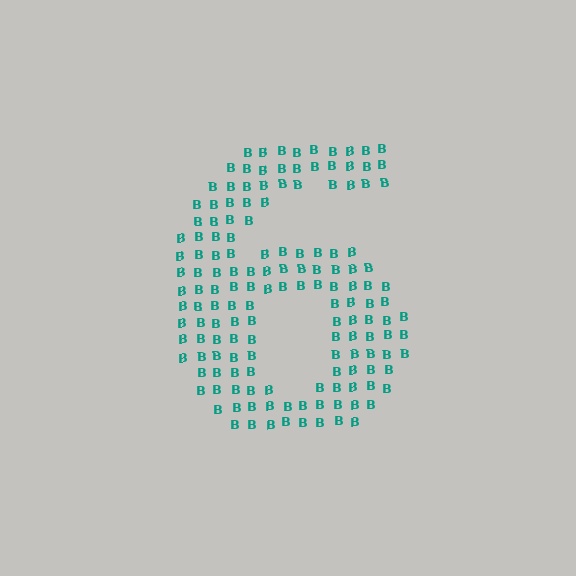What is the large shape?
The large shape is the digit 6.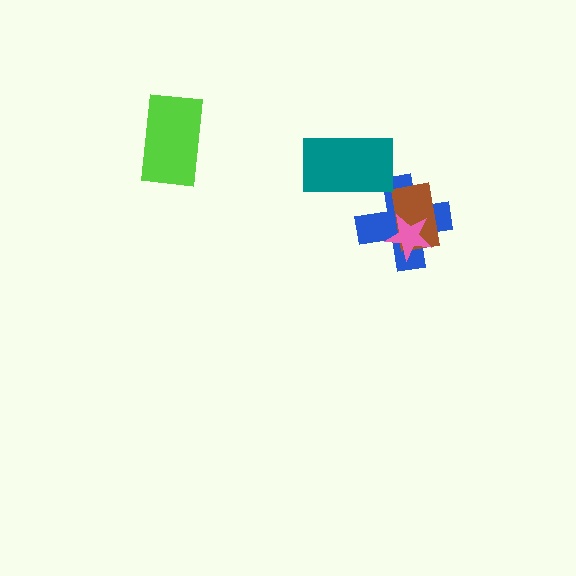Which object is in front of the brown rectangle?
The pink star is in front of the brown rectangle.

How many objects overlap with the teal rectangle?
1 object overlaps with the teal rectangle.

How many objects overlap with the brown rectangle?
2 objects overlap with the brown rectangle.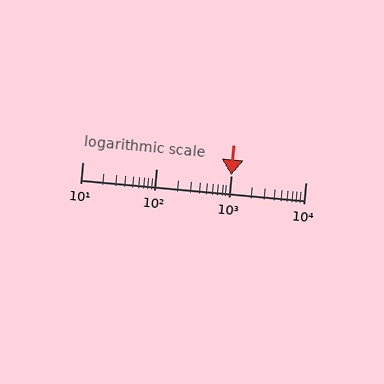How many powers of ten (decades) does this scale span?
The scale spans 3 decades, from 10 to 10000.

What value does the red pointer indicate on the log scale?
The pointer indicates approximately 1000.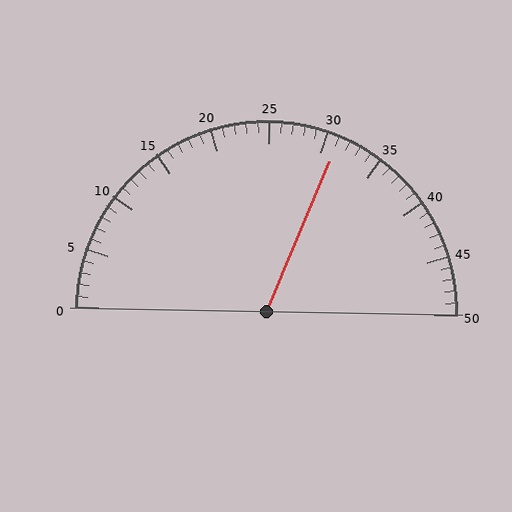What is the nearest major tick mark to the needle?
The nearest major tick mark is 30.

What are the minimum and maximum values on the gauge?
The gauge ranges from 0 to 50.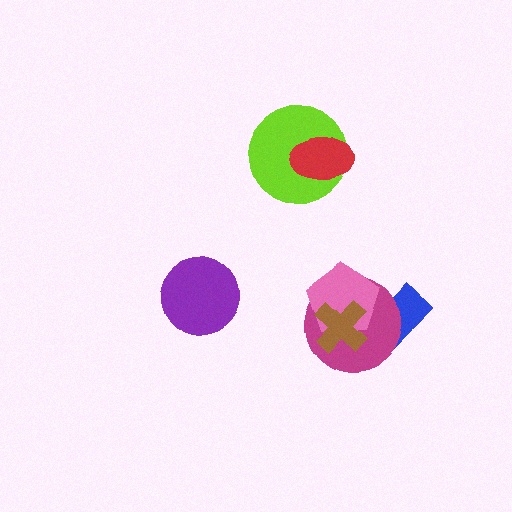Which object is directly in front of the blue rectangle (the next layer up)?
The magenta circle is directly in front of the blue rectangle.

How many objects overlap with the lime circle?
1 object overlaps with the lime circle.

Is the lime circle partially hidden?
Yes, it is partially covered by another shape.